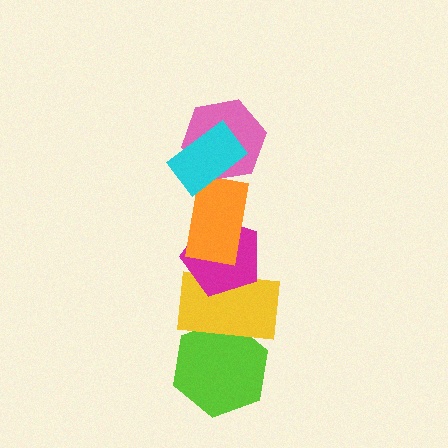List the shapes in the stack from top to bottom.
From top to bottom: the cyan rectangle, the pink hexagon, the orange rectangle, the magenta pentagon, the yellow rectangle, the lime hexagon.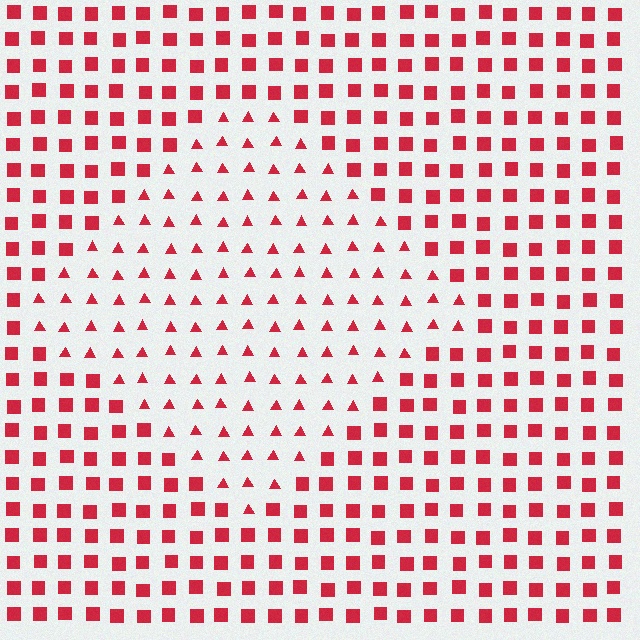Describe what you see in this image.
The image is filled with small red elements arranged in a uniform grid. A diamond-shaped region contains triangles, while the surrounding area contains squares. The boundary is defined purely by the change in element shape.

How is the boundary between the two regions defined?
The boundary is defined by a change in element shape: triangles inside vs. squares outside. All elements share the same color and spacing.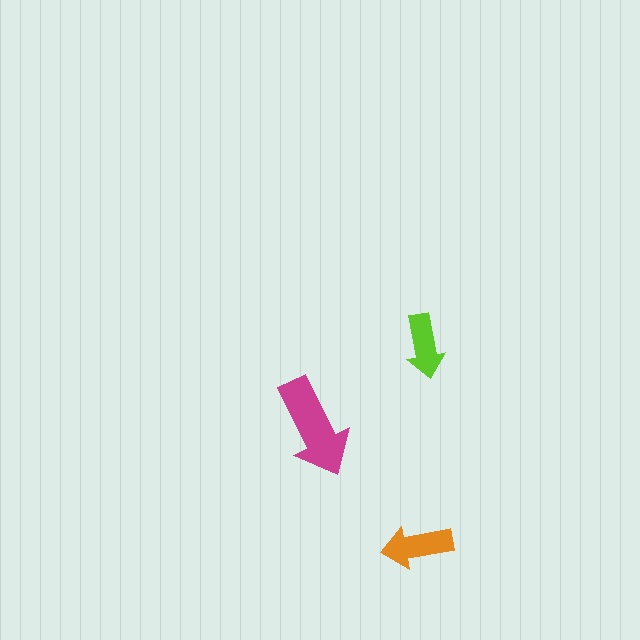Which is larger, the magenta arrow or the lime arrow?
The magenta one.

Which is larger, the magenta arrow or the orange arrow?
The magenta one.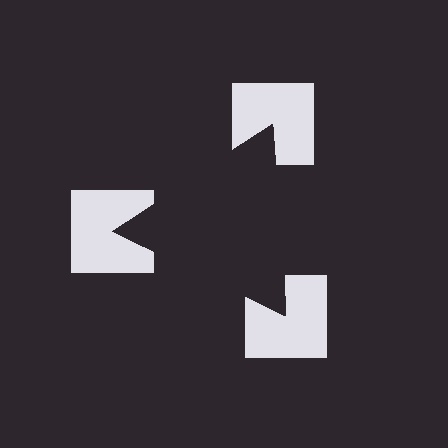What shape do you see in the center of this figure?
An illusory triangle — its edges are inferred from the aligned wedge cuts in the notched squares, not physically drawn.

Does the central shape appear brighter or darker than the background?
It typically appears slightly darker than the background, even though no actual brightness change is drawn.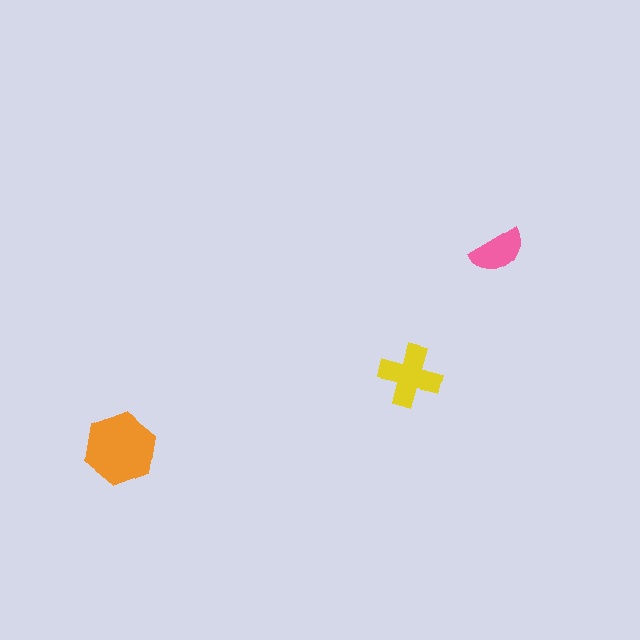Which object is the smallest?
The pink semicircle.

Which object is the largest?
The orange hexagon.